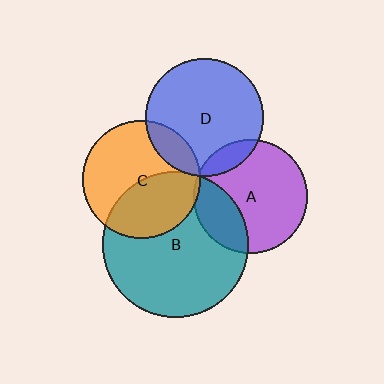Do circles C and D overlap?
Yes.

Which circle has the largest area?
Circle B (teal).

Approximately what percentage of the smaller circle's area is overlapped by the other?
Approximately 15%.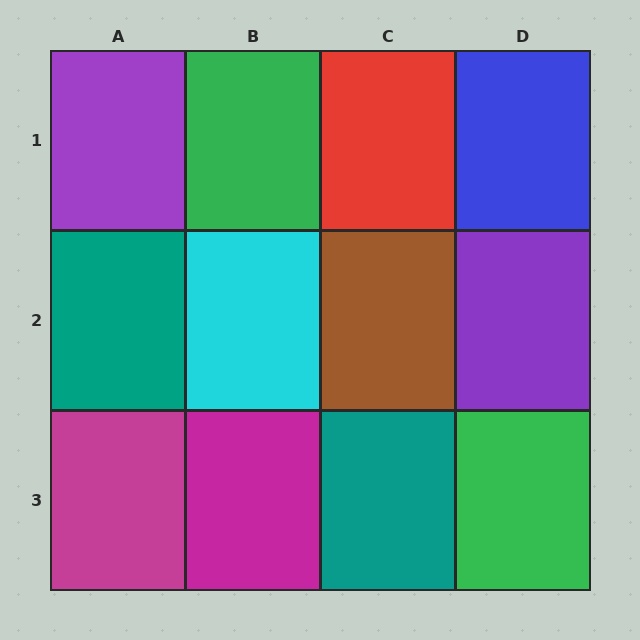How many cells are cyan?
1 cell is cyan.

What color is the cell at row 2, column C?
Brown.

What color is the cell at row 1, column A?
Purple.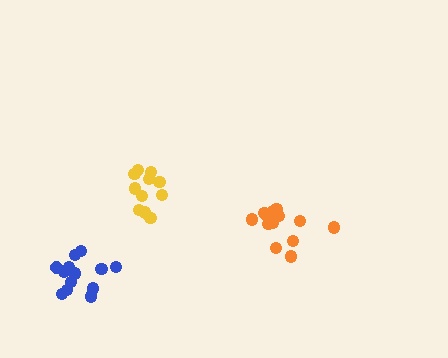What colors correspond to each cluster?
The clusters are colored: orange, yellow, blue.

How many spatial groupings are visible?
There are 3 spatial groupings.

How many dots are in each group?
Group 1: 13 dots, Group 2: 11 dots, Group 3: 13 dots (37 total).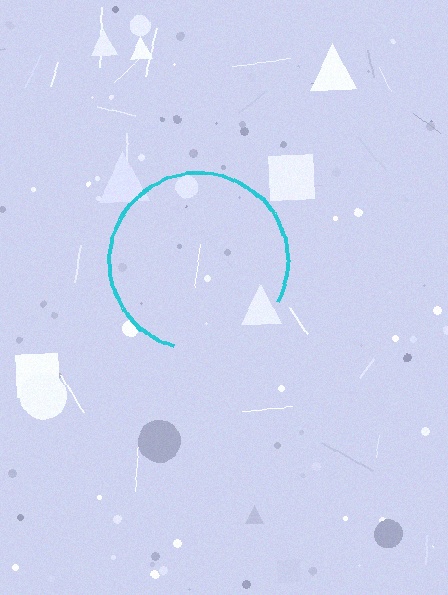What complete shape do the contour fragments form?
The contour fragments form a circle.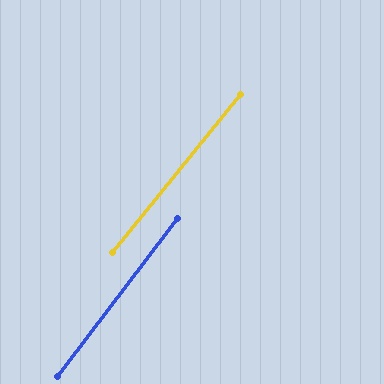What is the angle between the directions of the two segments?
Approximately 2 degrees.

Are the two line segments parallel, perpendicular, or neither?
Parallel — their directions differ by only 1.7°.